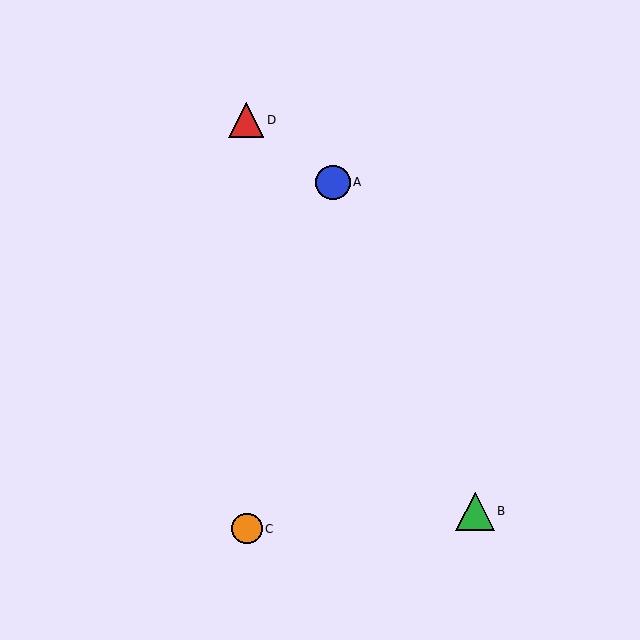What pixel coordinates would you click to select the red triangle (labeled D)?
Click at (246, 120) to select the red triangle D.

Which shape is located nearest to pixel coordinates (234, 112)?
The red triangle (labeled D) at (246, 120) is nearest to that location.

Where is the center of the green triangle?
The center of the green triangle is at (475, 511).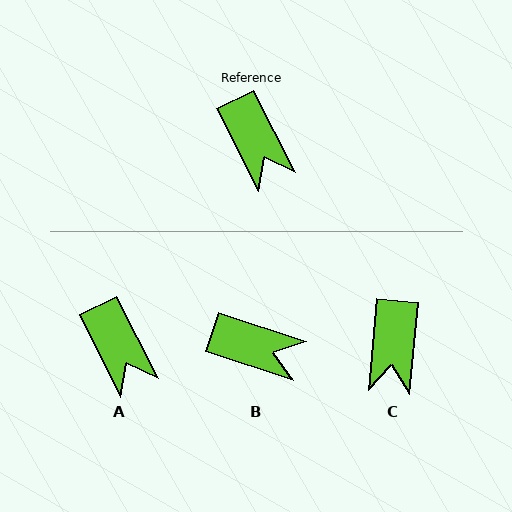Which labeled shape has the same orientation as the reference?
A.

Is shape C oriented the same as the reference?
No, it is off by about 32 degrees.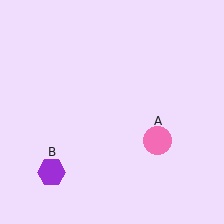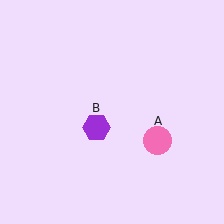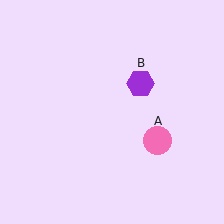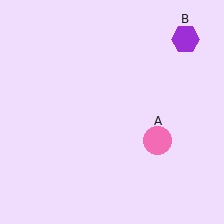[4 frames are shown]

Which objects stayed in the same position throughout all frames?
Pink circle (object A) remained stationary.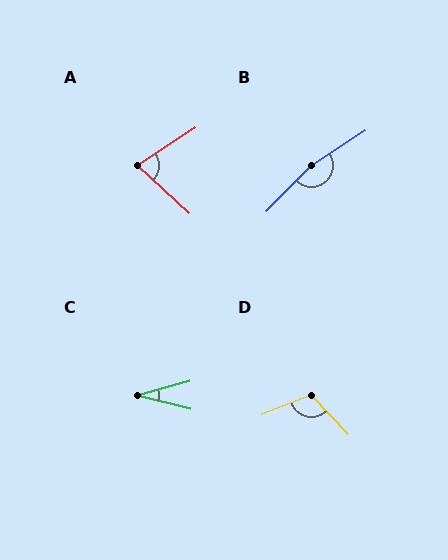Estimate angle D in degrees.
Approximately 113 degrees.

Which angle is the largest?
B, at approximately 168 degrees.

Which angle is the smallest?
C, at approximately 30 degrees.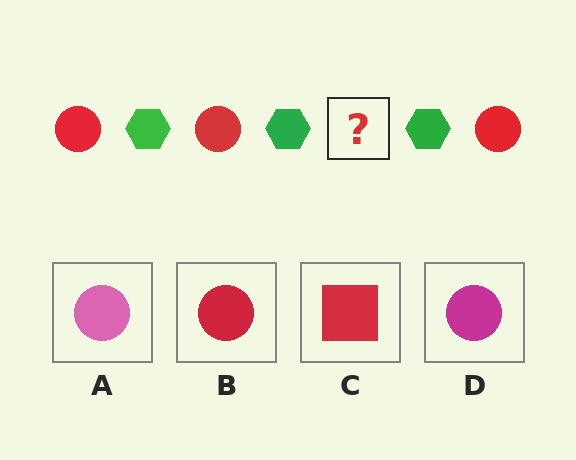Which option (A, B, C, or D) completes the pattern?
B.